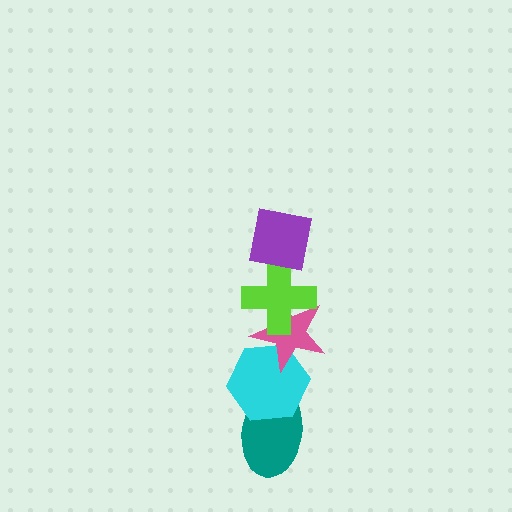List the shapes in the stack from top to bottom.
From top to bottom: the purple square, the lime cross, the pink star, the cyan hexagon, the teal ellipse.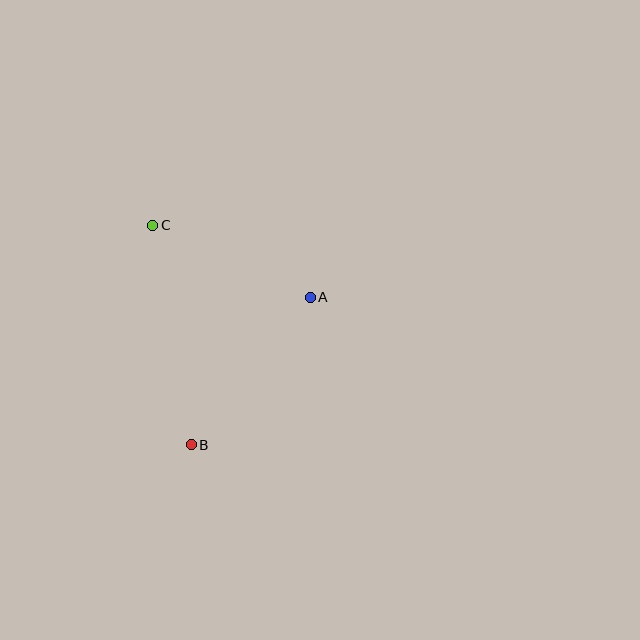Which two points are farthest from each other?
Points B and C are farthest from each other.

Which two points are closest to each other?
Points A and C are closest to each other.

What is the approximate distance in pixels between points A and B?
The distance between A and B is approximately 190 pixels.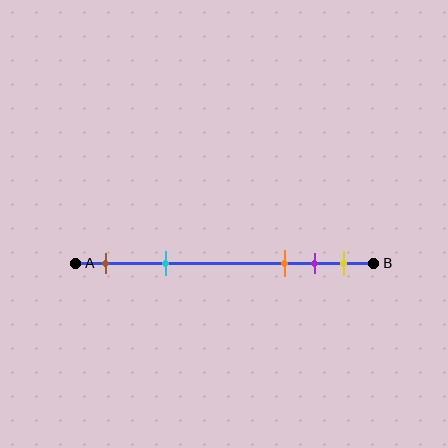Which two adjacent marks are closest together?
The purple and yellow marks are the closest adjacent pair.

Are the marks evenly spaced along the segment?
No, the marks are not evenly spaced.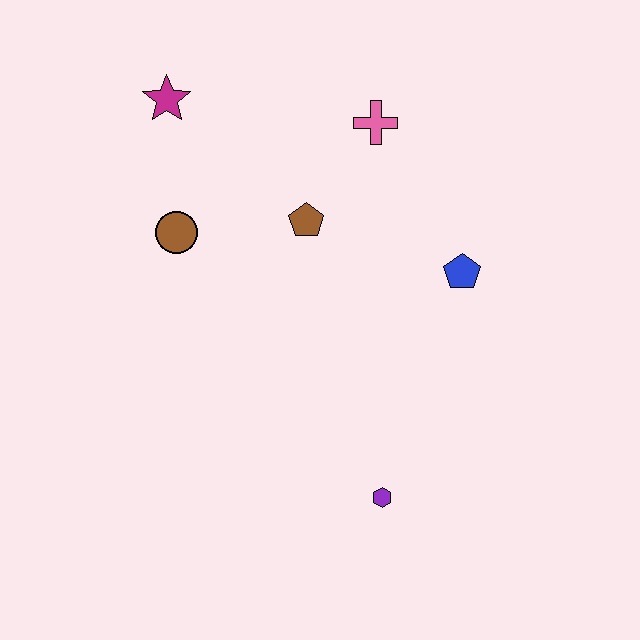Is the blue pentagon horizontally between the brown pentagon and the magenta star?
No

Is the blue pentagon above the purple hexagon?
Yes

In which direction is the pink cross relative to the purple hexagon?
The pink cross is above the purple hexagon.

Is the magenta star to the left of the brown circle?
Yes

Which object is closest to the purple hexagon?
The blue pentagon is closest to the purple hexagon.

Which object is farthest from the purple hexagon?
The magenta star is farthest from the purple hexagon.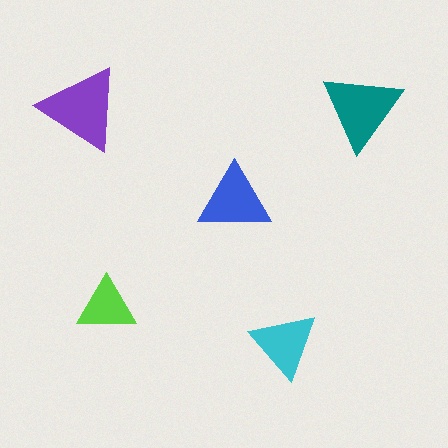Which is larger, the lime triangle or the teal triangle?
The teal one.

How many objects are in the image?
There are 5 objects in the image.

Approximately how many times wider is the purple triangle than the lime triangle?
About 1.5 times wider.